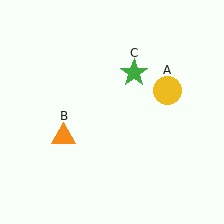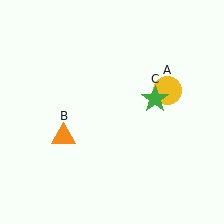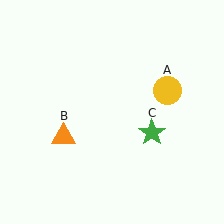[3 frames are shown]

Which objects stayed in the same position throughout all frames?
Yellow circle (object A) and orange triangle (object B) remained stationary.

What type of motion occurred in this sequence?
The green star (object C) rotated clockwise around the center of the scene.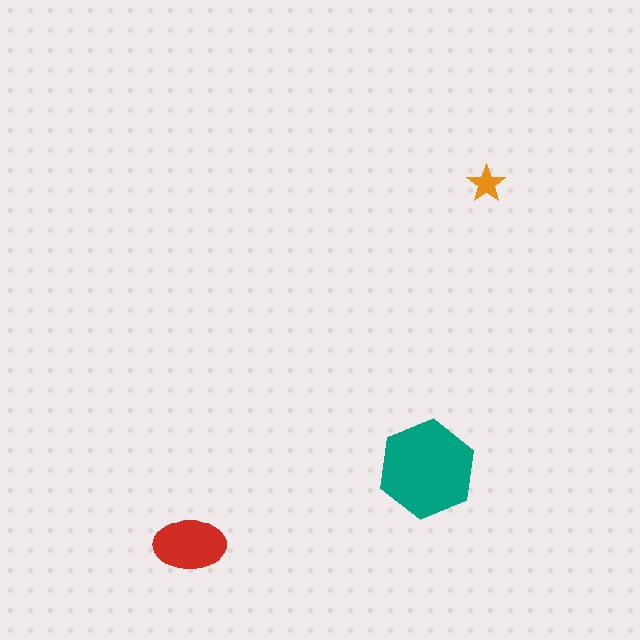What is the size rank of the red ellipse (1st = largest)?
2nd.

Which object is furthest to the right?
The orange star is rightmost.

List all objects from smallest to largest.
The orange star, the red ellipse, the teal hexagon.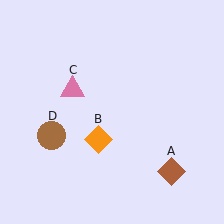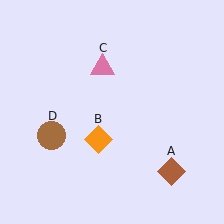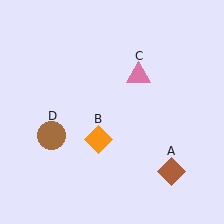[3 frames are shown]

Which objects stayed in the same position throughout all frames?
Brown diamond (object A) and orange diamond (object B) and brown circle (object D) remained stationary.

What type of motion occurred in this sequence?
The pink triangle (object C) rotated clockwise around the center of the scene.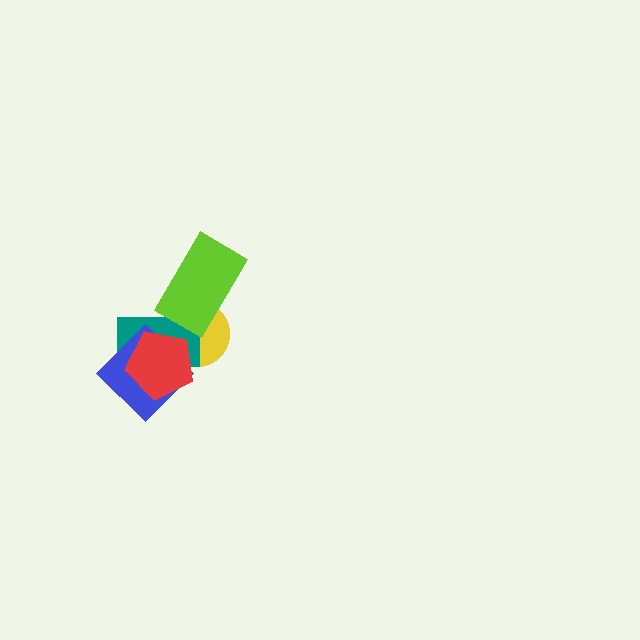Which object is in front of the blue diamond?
The red pentagon is in front of the blue diamond.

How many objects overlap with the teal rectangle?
4 objects overlap with the teal rectangle.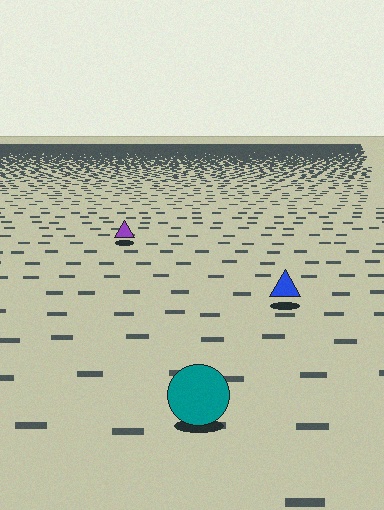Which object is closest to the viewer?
The teal circle is closest. The texture marks near it are larger and more spread out.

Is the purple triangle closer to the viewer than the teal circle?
No. The teal circle is closer — you can tell from the texture gradient: the ground texture is coarser near it.